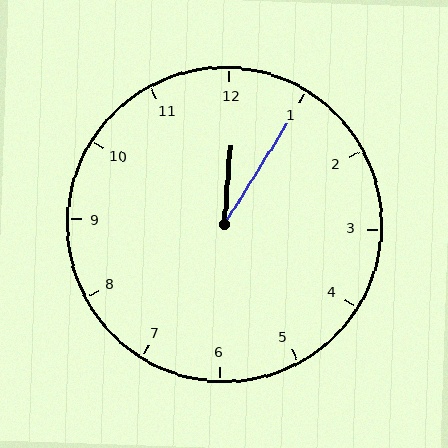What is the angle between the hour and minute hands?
Approximately 28 degrees.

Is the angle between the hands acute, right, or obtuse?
It is acute.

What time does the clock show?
12:05.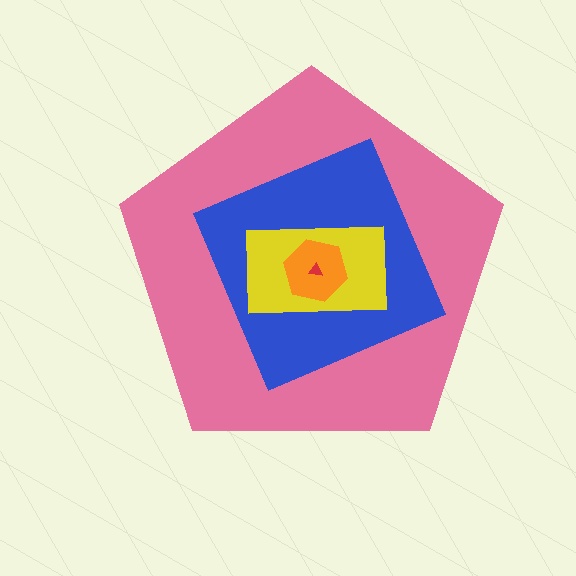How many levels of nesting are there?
5.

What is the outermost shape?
The pink pentagon.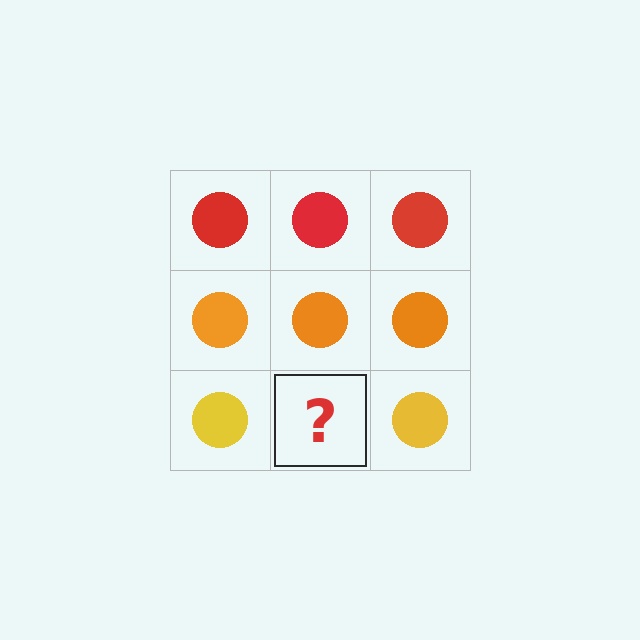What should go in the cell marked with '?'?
The missing cell should contain a yellow circle.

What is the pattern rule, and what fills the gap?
The rule is that each row has a consistent color. The gap should be filled with a yellow circle.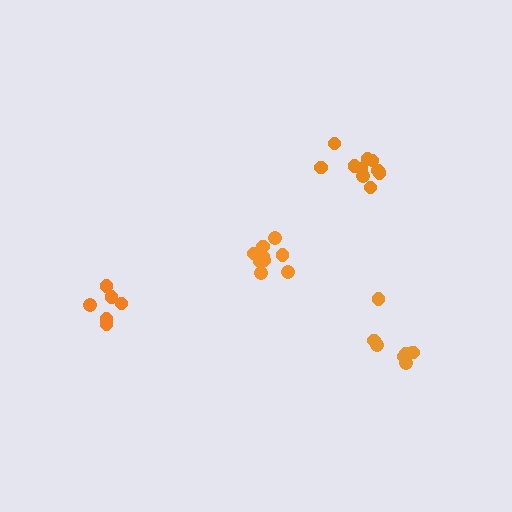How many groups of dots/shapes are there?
There are 4 groups.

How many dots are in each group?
Group 1: 6 dots, Group 2: 9 dots, Group 3: 7 dots, Group 4: 10 dots (32 total).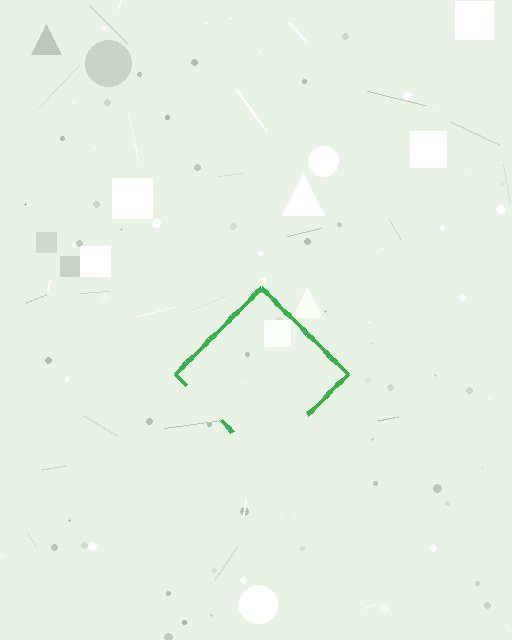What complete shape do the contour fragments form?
The contour fragments form a diamond.